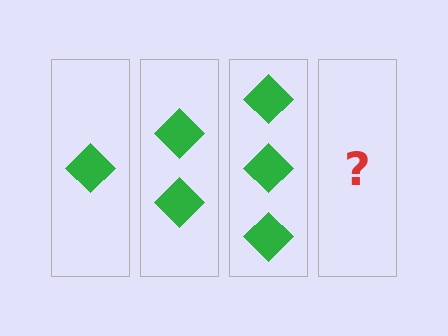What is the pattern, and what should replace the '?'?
The pattern is that each step adds one more diamond. The '?' should be 4 diamonds.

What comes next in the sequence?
The next element should be 4 diamonds.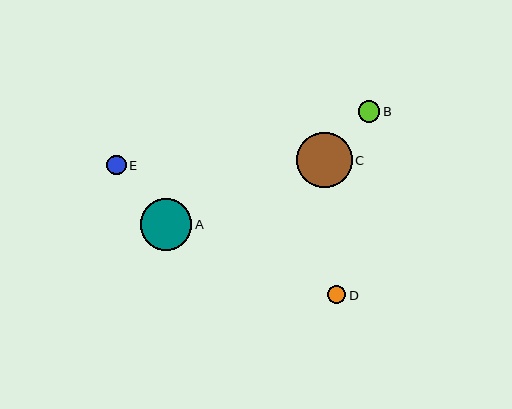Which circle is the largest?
Circle C is the largest with a size of approximately 56 pixels.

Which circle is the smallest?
Circle D is the smallest with a size of approximately 19 pixels.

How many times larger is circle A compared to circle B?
Circle A is approximately 2.4 times the size of circle B.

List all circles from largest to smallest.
From largest to smallest: C, A, B, E, D.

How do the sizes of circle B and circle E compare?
Circle B and circle E are approximately the same size.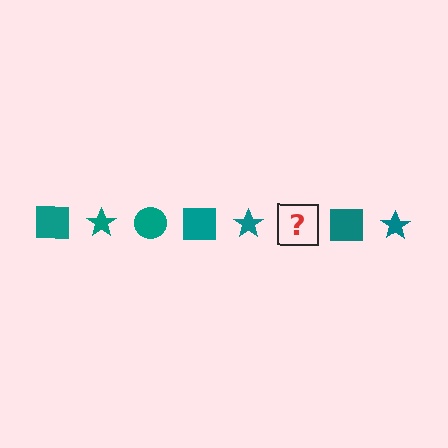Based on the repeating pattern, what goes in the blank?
The blank should be a teal circle.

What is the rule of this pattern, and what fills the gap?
The rule is that the pattern cycles through square, star, circle shapes in teal. The gap should be filled with a teal circle.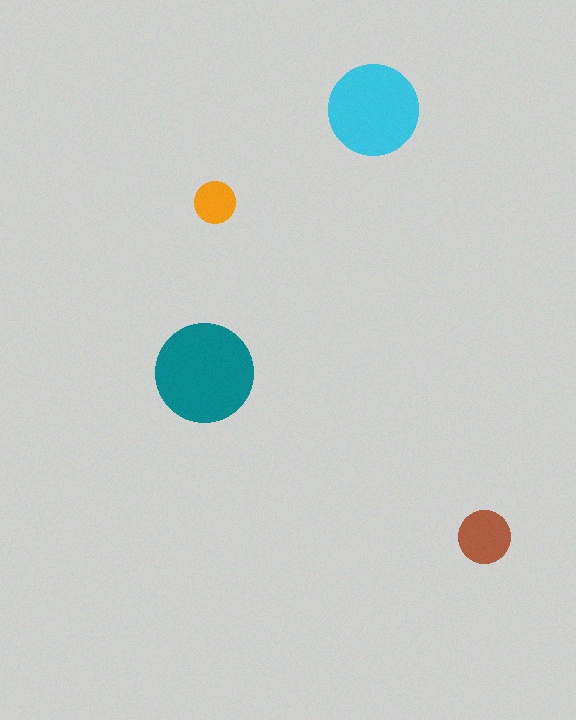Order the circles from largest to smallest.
the teal one, the cyan one, the brown one, the orange one.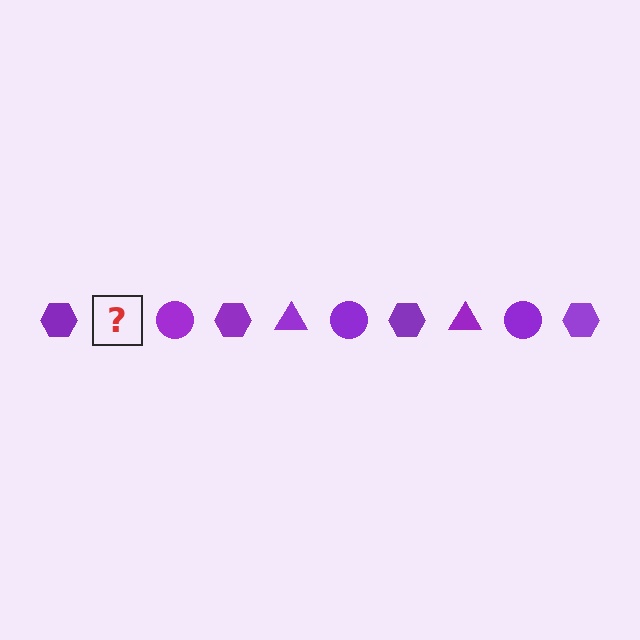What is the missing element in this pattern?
The missing element is a purple triangle.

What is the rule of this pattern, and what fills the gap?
The rule is that the pattern cycles through hexagon, triangle, circle shapes in purple. The gap should be filled with a purple triangle.